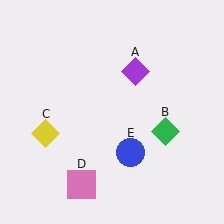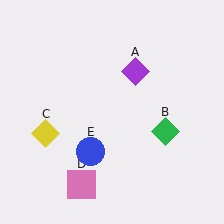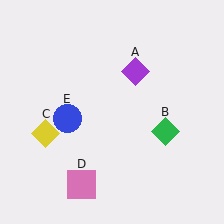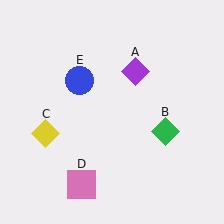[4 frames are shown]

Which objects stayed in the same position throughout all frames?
Purple diamond (object A) and green diamond (object B) and yellow diamond (object C) and pink square (object D) remained stationary.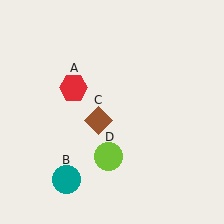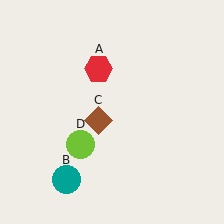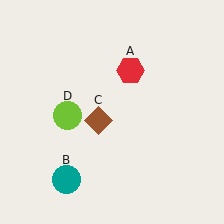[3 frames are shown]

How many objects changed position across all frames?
2 objects changed position: red hexagon (object A), lime circle (object D).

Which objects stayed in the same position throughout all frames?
Teal circle (object B) and brown diamond (object C) remained stationary.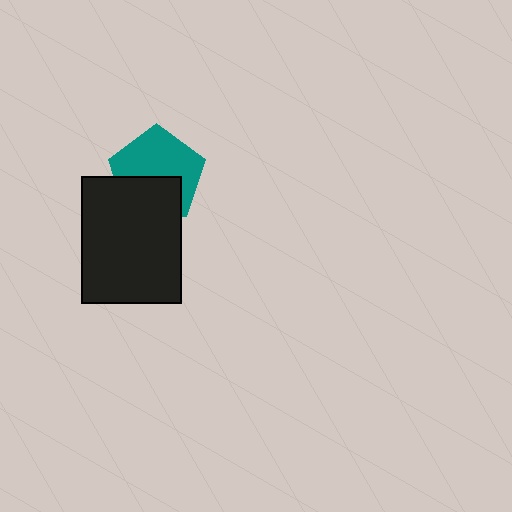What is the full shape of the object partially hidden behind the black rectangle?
The partially hidden object is a teal pentagon.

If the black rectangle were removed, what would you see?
You would see the complete teal pentagon.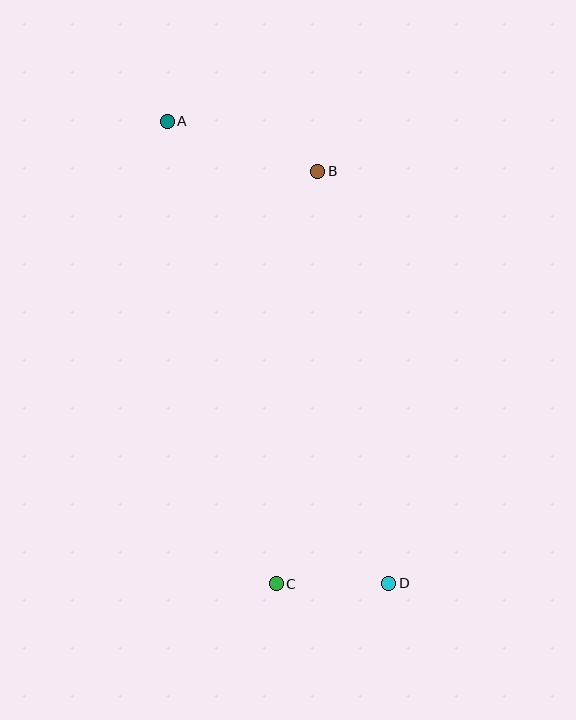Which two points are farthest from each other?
Points A and D are farthest from each other.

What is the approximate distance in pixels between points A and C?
The distance between A and C is approximately 475 pixels.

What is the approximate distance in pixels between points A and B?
The distance between A and B is approximately 159 pixels.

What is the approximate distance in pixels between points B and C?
The distance between B and C is approximately 415 pixels.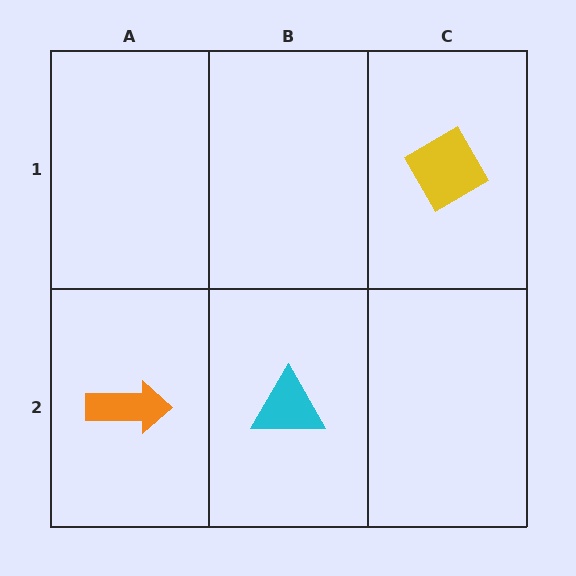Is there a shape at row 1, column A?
No, that cell is empty.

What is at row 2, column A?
An orange arrow.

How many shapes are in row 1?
1 shape.